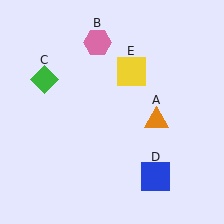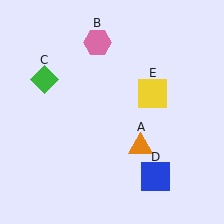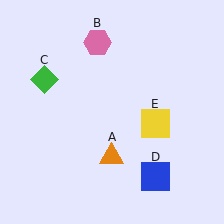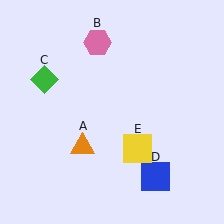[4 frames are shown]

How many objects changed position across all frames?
2 objects changed position: orange triangle (object A), yellow square (object E).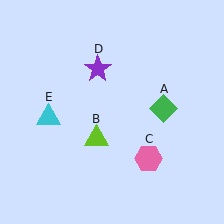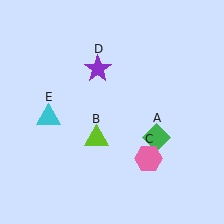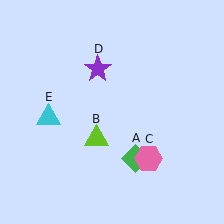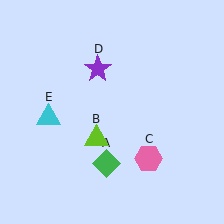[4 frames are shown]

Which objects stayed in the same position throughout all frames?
Lime triangle (object B) and pink hexagon (object C) and purple star (object D) and cyan triangle (object E) remained stationary.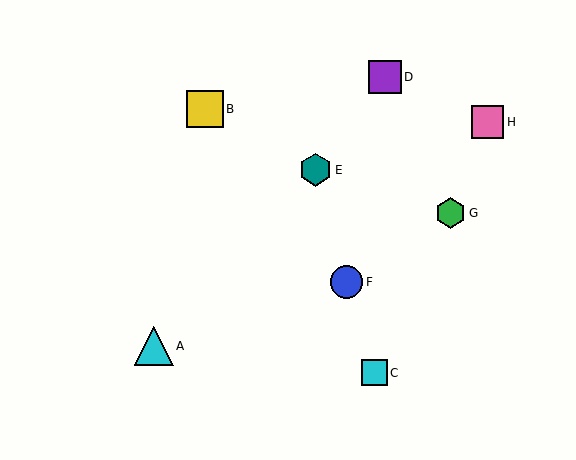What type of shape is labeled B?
Shape B is a yellow square.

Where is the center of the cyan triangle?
The center of the cyan triangle is at (154, 346).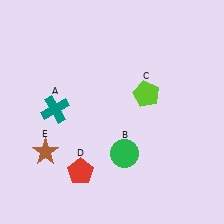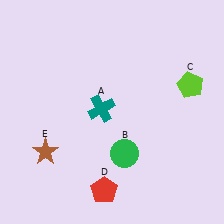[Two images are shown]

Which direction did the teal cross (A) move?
The teal cross (A) moved right.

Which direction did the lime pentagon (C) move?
The lime pentagon (C) moved right.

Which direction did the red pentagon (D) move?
The red pentagon (D) moved right.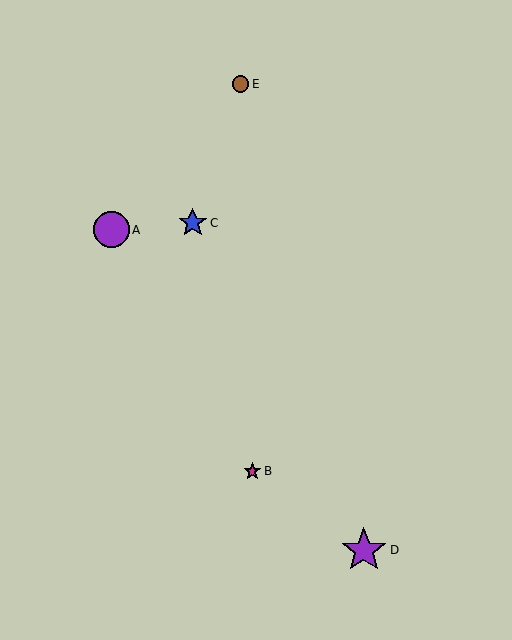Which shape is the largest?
The purple star (labeled D) is the largest.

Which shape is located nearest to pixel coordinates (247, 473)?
The magenta star (labeled B) at (252, 471) is nearest to that location.